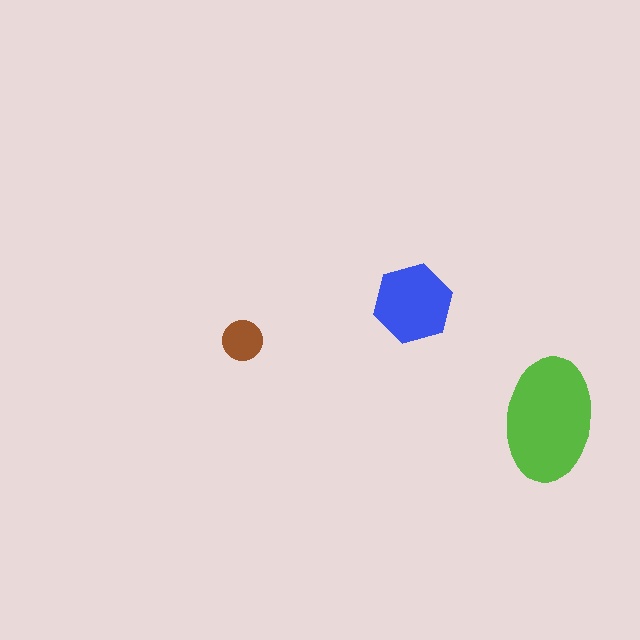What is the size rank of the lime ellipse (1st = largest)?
1st.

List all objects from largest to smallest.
The lime ellipse, the blue hexagon, the brown circle.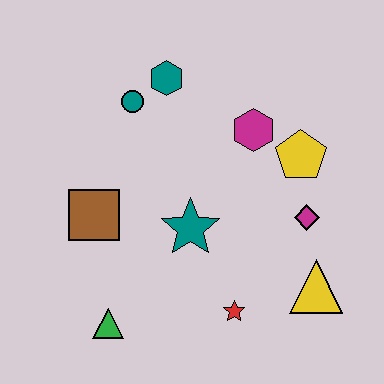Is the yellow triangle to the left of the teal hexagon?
No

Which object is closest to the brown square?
The teal star is closest to the brown square.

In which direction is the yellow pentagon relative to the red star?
The yellow pentagon is above the red star.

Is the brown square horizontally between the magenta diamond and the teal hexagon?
No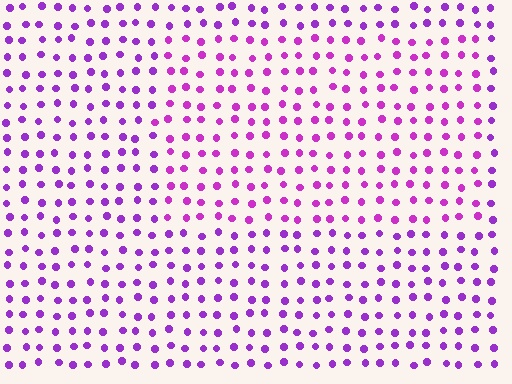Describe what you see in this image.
The image is filled with small purple elements in a uniform arrangement. A rectangle-shaped region is visible where the elements are tinted to a slightly different hue, forming a subtle color boundary.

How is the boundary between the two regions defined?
The boundary is defined purely by a slight shift in hue (about 20 degrees). Spacing, size, and orientation are identical on both sides.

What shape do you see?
I see a rectangle.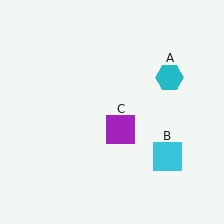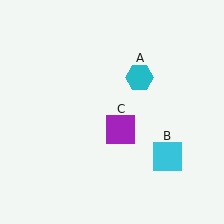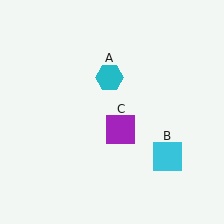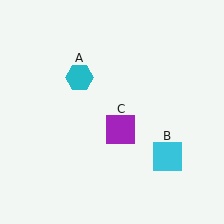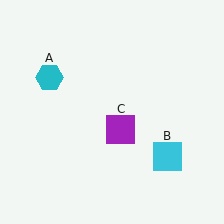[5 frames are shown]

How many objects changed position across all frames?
1 object changed position: cyan hexagon (object A).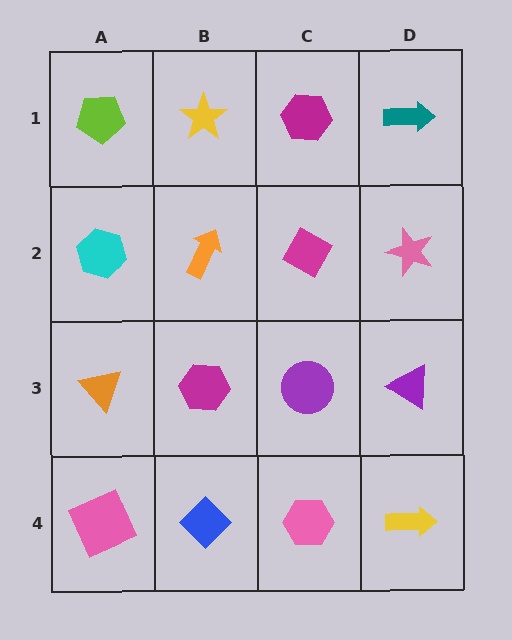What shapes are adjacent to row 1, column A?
A cyan hexagon (row 2, column A), a yellow star (row 1, column B).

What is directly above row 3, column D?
A pink star.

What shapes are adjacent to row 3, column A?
A cyan hexagon (row 2, column A), a pink square (row 4, column A), a magenta hexagon (row 3, column B).